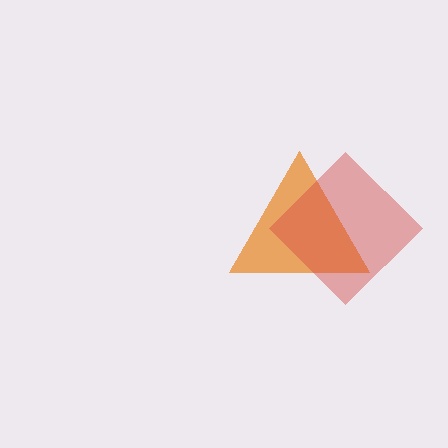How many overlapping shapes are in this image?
There are 2 overlapping shapes in the image.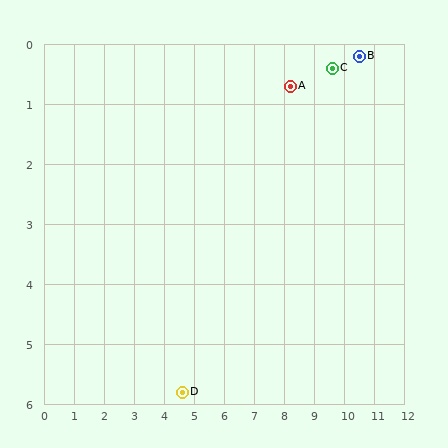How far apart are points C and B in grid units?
Points C and B are about 0.9 grid units apart.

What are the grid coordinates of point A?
Point A is at approximately (8.2, 0.7).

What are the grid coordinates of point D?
Point D is at approximately (4.6, 5.8).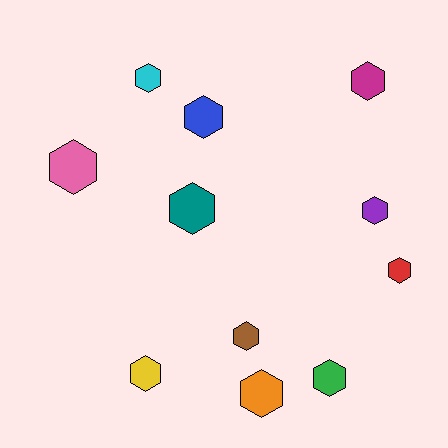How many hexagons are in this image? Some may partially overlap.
There are 11 hexagons.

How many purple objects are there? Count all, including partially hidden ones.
There is 1 purple object.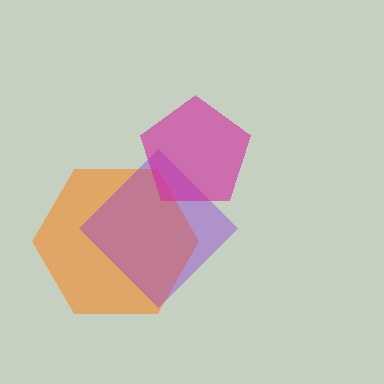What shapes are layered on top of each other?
The layered shapes are: an orange hexagon, a purple diamond, a magenta pentagon.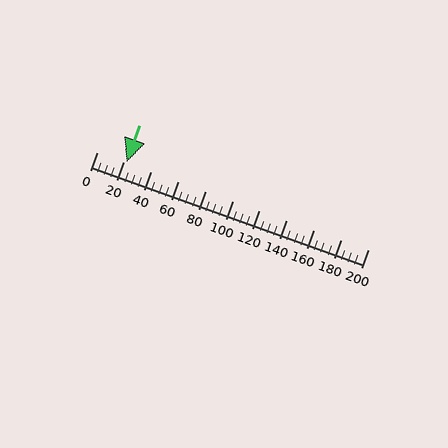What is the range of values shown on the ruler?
The ruler shows values from 0 to 200.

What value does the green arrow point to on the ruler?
The green arrow points to approximately 22.